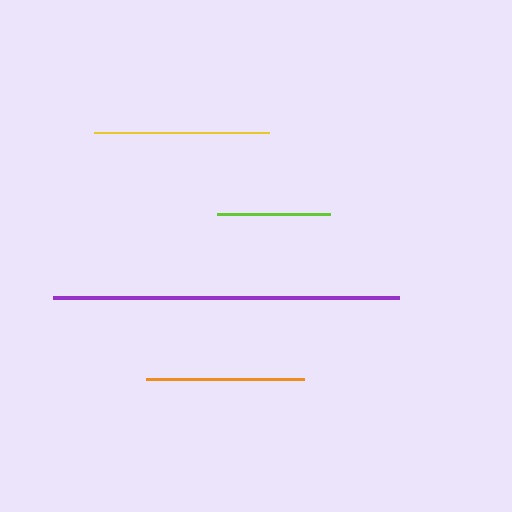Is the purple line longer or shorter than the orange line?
The purple line is longer than the orange line.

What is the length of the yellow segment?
The yellow segment is approximately 175 pixels long.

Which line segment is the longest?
The purple line is the longest at approximately 346 pixels.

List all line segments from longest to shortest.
From longest to shortest: purple, yellow, orange, lime.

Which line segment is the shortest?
The lime line is the shortest at approximately 113 pixels.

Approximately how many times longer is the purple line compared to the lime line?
The purple line is approximately 3.1 times the length of the lime line.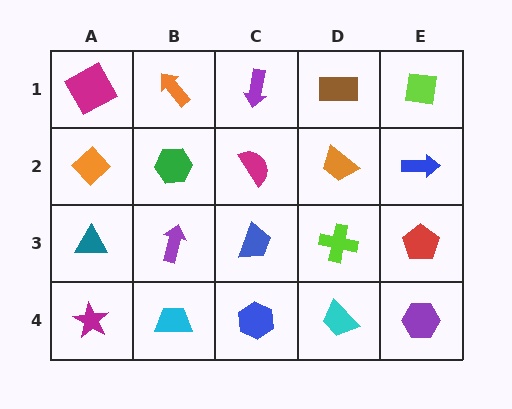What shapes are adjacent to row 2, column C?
A purple arrow (row 1, column C), a blue trapezoid (row 3, column C), a green hexagon (row 2, column B), an orange trapezoid (row 2, column D).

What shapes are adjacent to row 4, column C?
A blue trapezoid (row 3, column C), a cyan trapezoid (row 4, column B), a cyan trapezoid (row 4, column D).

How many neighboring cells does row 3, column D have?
4.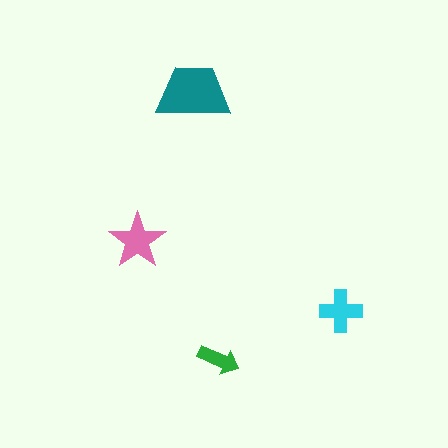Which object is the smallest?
The green arrow.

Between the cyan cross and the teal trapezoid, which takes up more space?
The teal trapezoid.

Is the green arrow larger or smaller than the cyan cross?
Smaller.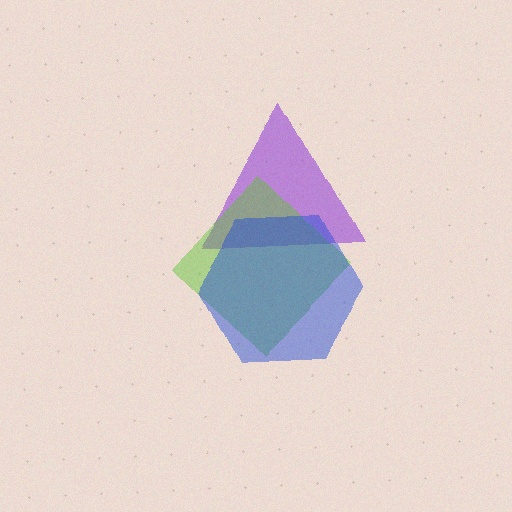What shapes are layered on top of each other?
The layered shapes are: a purple triangle, a lime diamond, a blue hexagon.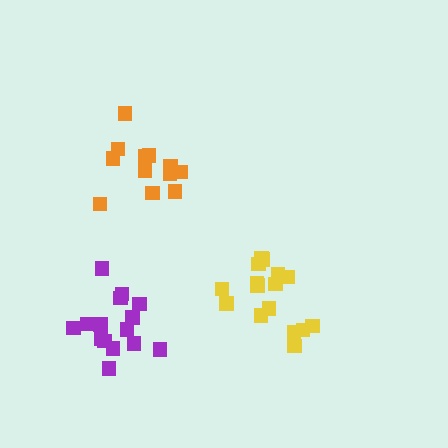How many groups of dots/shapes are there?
There are 3 groups.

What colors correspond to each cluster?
The clusters are colored: orange, yellow, purple.